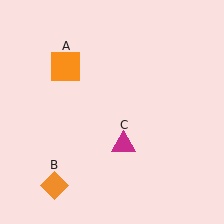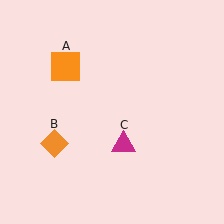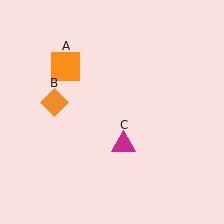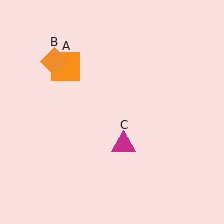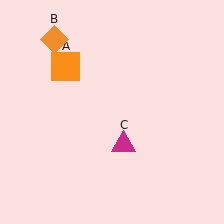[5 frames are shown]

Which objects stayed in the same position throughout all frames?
Orange square (object A) and magenta triangle (object C) remained stationary.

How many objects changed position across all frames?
1 object changed position: orange diamond (object B).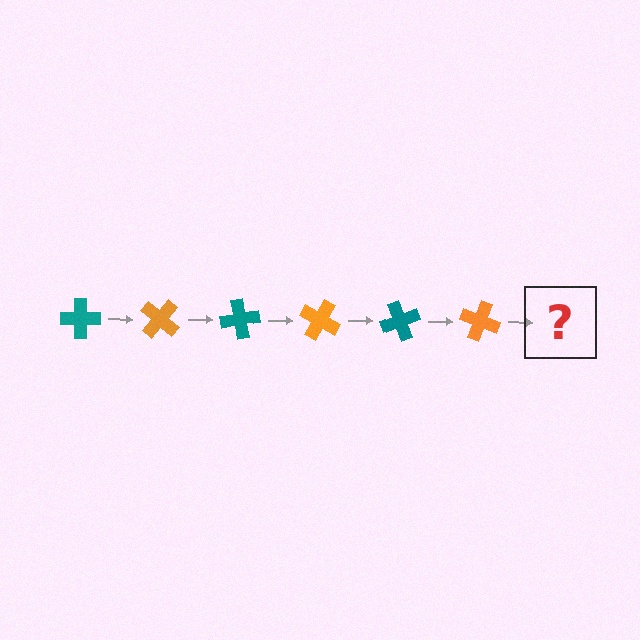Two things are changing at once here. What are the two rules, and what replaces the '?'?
The two rules are that it rotates 40 degrees each step and the color cycles through teal and orange. The '?' should be a teal cross, rotated 240 degrees from the start.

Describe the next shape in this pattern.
It should be a teal cross, rotated 240 degrees from the start.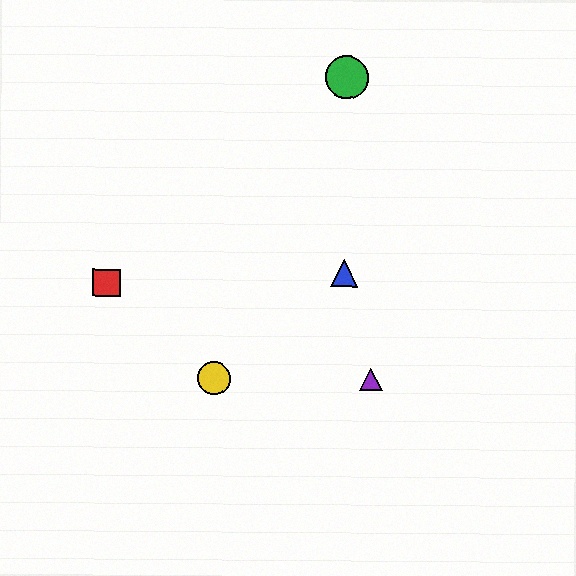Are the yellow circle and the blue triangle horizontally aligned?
No, the yellow circle is at y≈378 and the blue triangle is at y≈274.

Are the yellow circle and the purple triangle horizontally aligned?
Yes, both are at y≈378.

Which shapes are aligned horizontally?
The yellow circle, the purple triangle are aligned horizontally.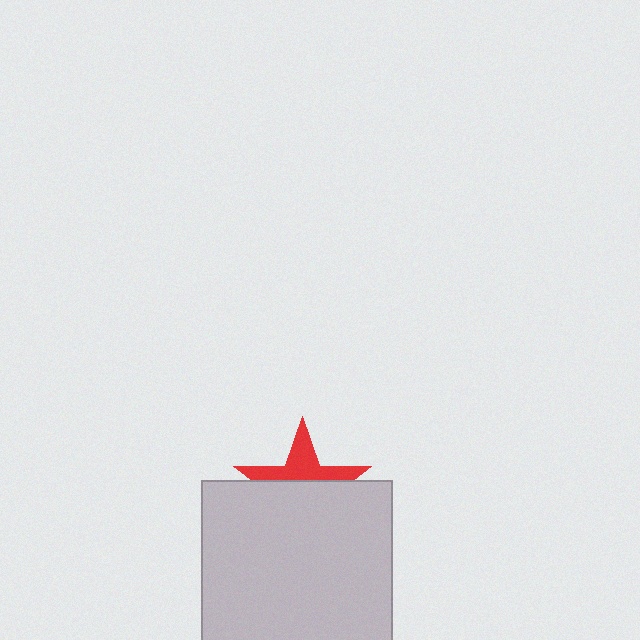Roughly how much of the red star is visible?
A small part of it is visible (roughly 41%).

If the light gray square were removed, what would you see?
You would see the complete red star.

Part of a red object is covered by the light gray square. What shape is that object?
It is a star.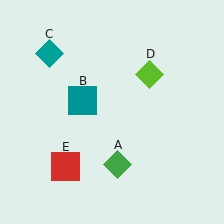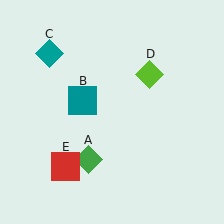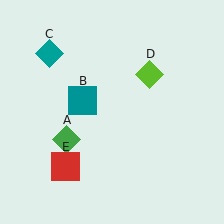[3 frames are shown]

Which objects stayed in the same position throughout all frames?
Teal square (object B) and teal diamond (object C) and lime diamond (object D) and red square (object E) remained stationary.